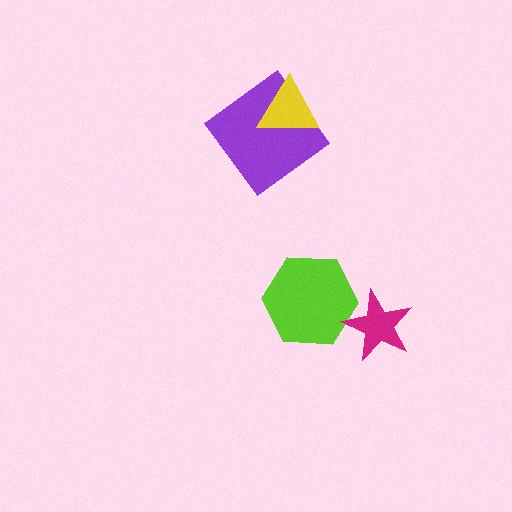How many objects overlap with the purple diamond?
1 object overlaps with the purple diamond.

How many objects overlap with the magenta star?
1 object overlaps with the magenta star.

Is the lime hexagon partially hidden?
Yes, it is partially covered by another shape.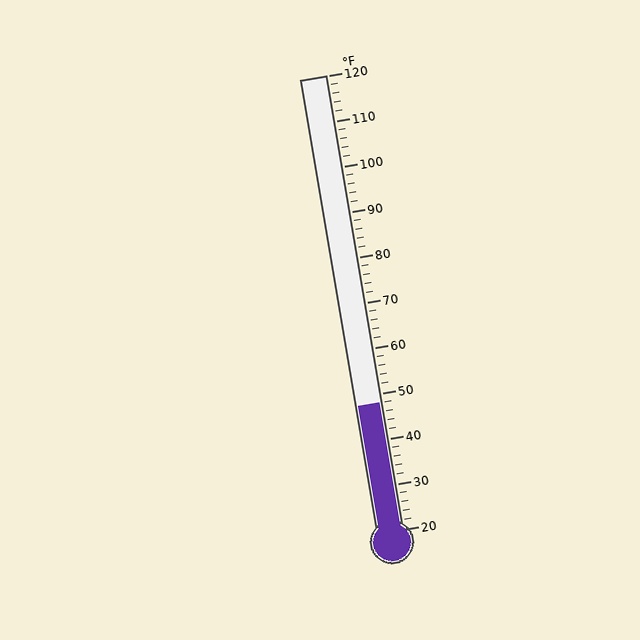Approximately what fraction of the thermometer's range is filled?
The thermometer is filled to approximately 30% of its range.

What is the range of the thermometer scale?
The thermometer scale ranges from 20°F to 120°F.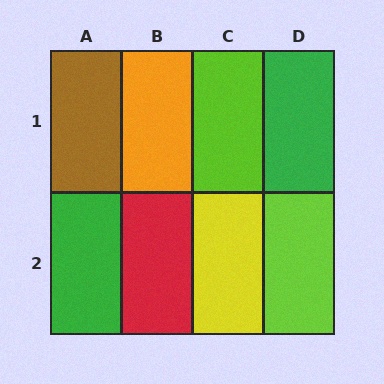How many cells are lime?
2 cells are lime.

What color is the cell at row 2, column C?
Yellow.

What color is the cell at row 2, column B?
Red.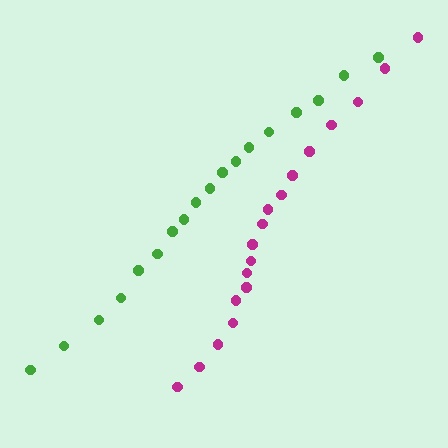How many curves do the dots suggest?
There are 2 distinct paths.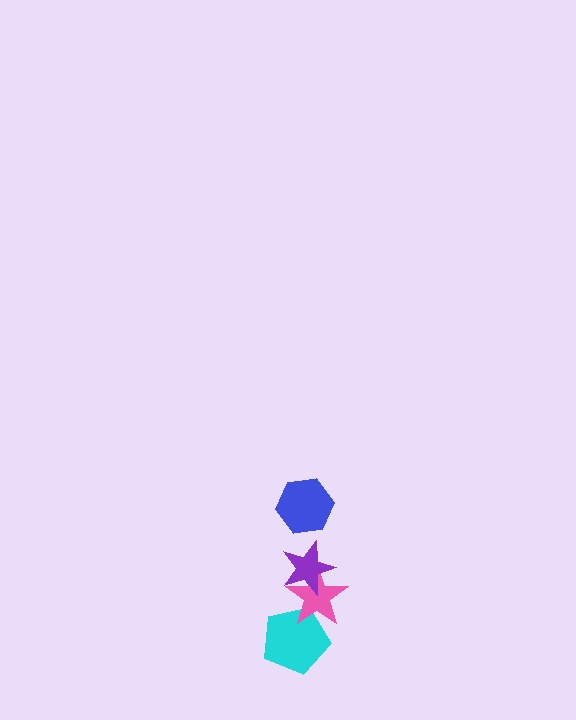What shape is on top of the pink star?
The purple star is on top of the pink star.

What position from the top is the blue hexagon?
The blue hexagon is 1st from the top.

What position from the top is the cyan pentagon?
The cyan pentagon is 4th from the top.